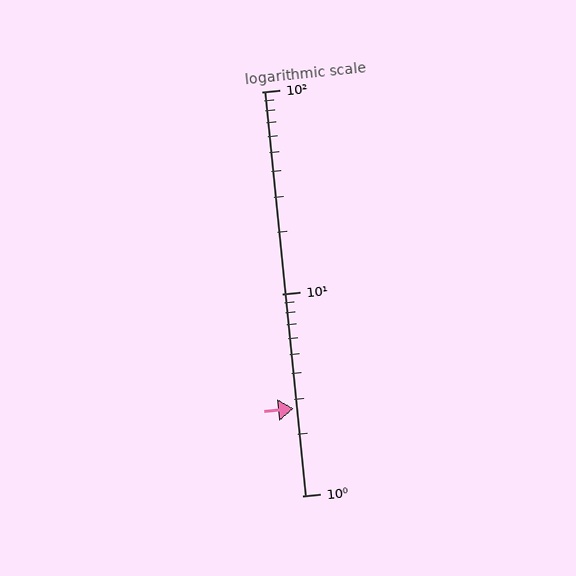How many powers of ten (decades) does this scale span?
The scale spans 2 decades, from 1 to 100.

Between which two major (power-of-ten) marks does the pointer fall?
The pointer is between 1 and 10.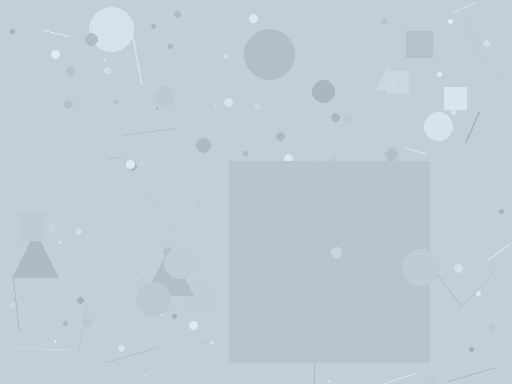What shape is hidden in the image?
A square is hidden in the image.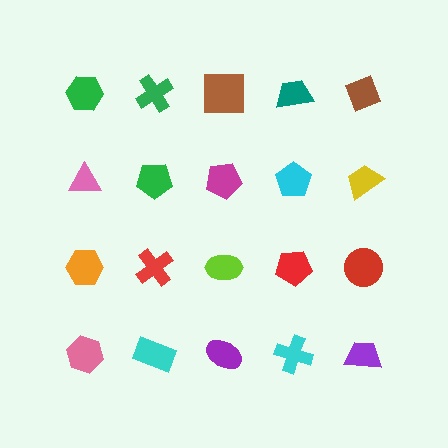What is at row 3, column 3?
A lime ellipse.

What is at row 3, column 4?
A red pentagon.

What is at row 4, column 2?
A cyan rectangle.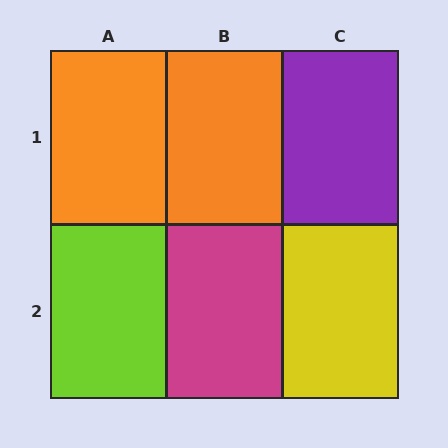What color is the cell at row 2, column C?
Yellow.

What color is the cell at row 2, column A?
Lime.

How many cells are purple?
1 cell is purple.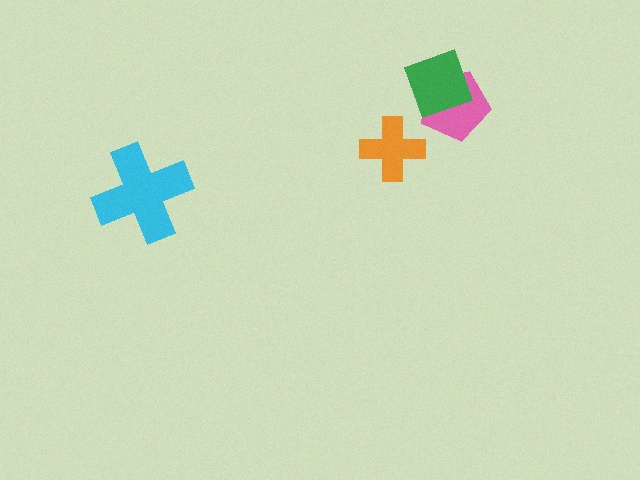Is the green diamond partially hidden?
No, no other shape covers it.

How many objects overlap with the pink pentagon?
1 object overlaps with the pink pentagon.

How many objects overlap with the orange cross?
0 objects overlap with the orange cross.